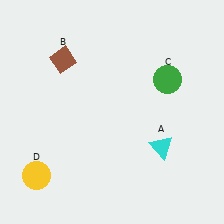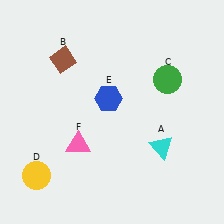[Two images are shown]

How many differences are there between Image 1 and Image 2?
There are 2 differences between the two images.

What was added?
A blue hexagon (E), a pink triangle (F) were added in Image 2.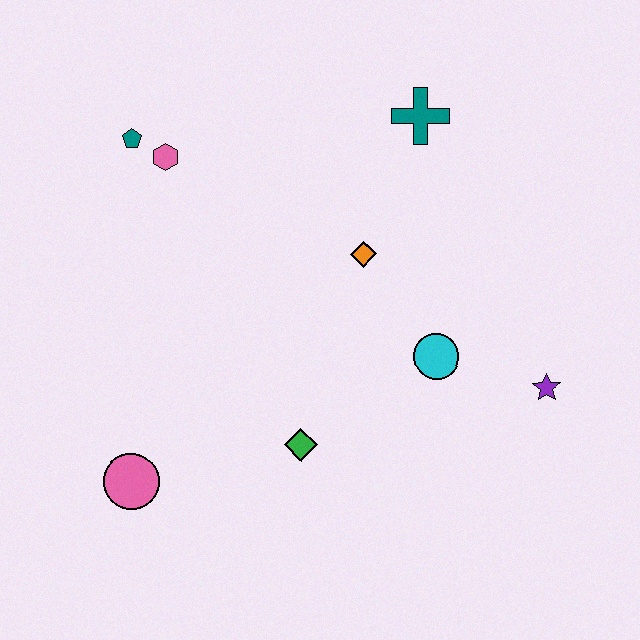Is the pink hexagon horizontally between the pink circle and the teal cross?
Yes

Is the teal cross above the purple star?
Yes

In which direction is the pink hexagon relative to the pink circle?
The pink hexagon is above the pink circle.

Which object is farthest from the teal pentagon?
The purple star is farthest from the teal pentagon.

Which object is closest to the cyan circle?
The purple star is closest to the cyan circle.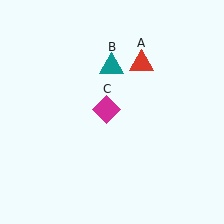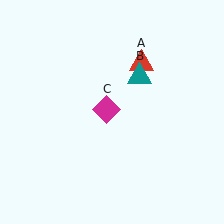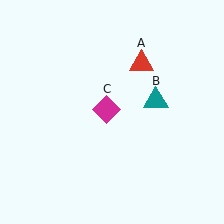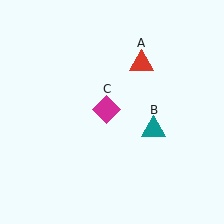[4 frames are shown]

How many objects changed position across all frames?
1 object changed position: teal triangle (object B).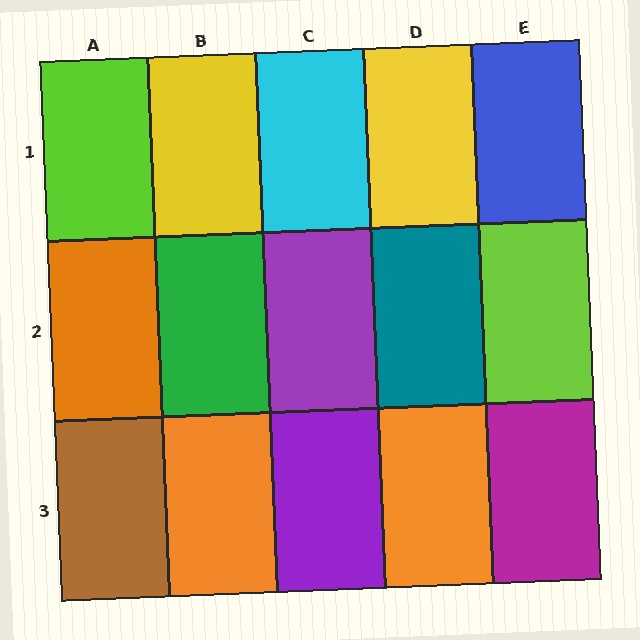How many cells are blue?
1 cell is blue.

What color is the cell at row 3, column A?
Brown.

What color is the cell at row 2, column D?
Teal.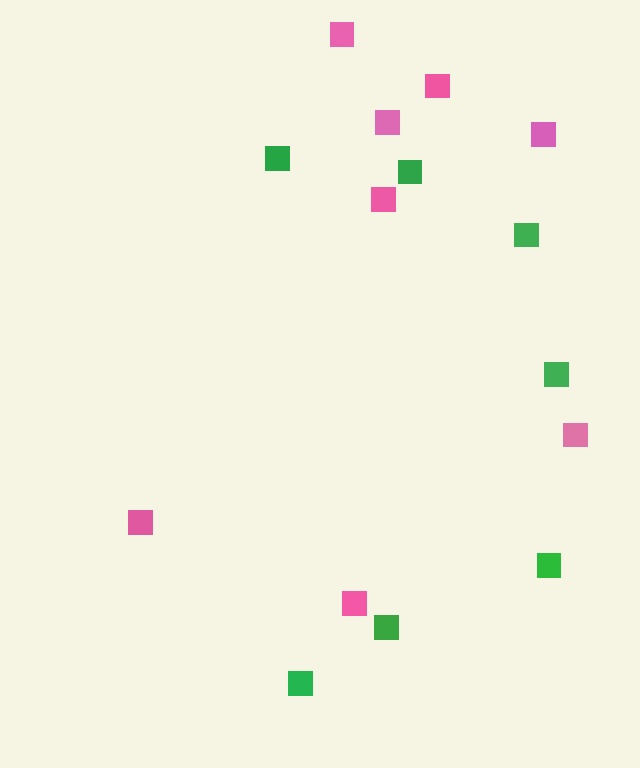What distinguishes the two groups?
There are 2 groups: one group of pink squares (8) and one group of green squares (7).